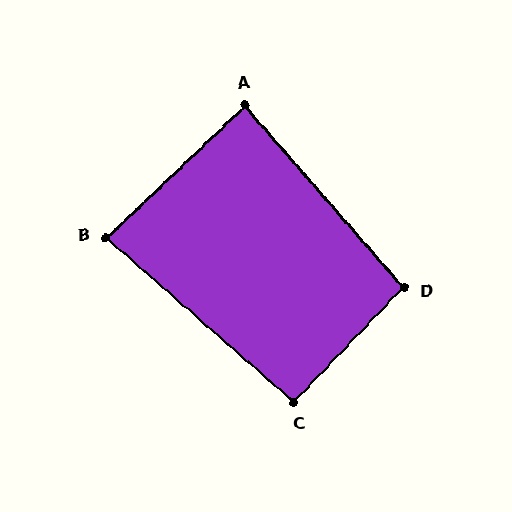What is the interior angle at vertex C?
Approximately 92 degrees (approximately right).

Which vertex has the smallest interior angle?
B, at approximately 85 degrees.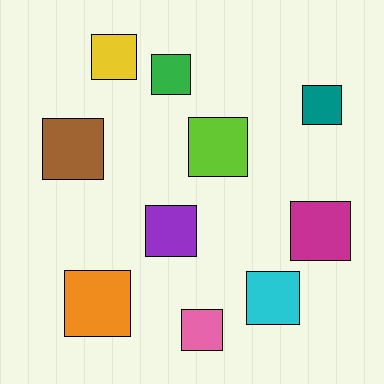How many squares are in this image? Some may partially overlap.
There are 10 squares.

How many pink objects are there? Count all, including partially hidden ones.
There is 1 pink object.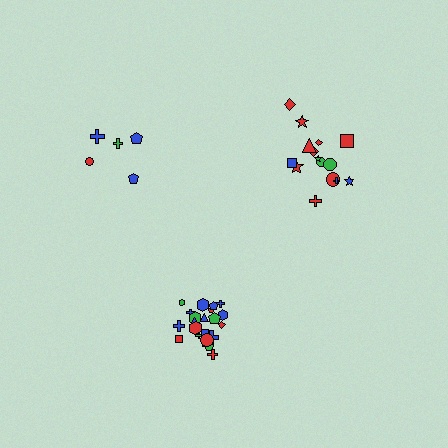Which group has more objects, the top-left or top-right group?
The top-right group.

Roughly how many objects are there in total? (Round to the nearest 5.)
Roughly 45 objects in total.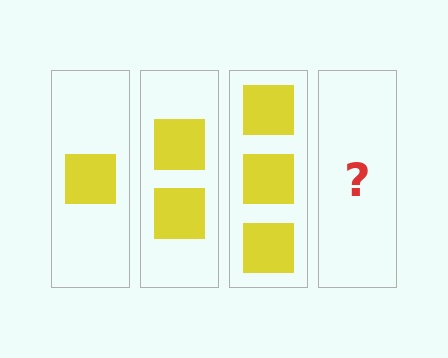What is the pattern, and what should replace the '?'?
The pattern is that each step adds one more square. The '?' should be 4 squares.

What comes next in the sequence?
The next element should be 4 squares.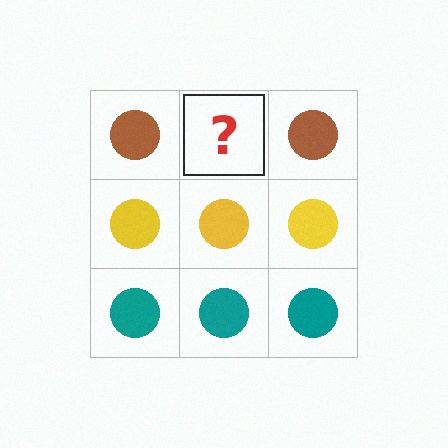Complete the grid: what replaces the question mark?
The question mark should be replaced with a brown circle.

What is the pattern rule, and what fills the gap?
The rule is that each row has a consistent color. The gap should be filled with a brown circle.